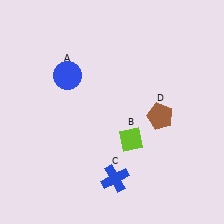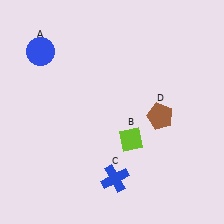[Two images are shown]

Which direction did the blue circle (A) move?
The blue circle (A) moved left.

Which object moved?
The blue circle (A) moved left.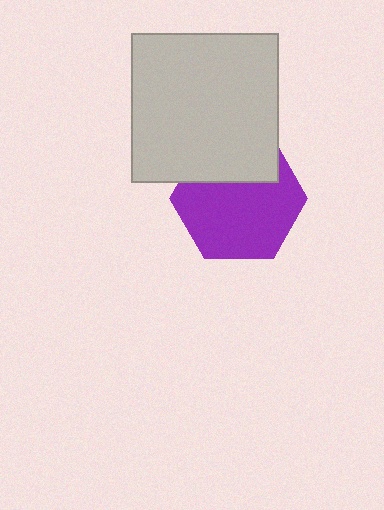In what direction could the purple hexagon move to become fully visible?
The purple hexagon could move down. That would shift it out from behind the light gray rectangle entirely.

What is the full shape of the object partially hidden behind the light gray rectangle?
The partially hidden object is a purple hexagon.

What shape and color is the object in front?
The object in front is a light gray rectangle.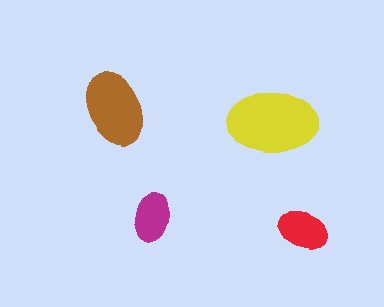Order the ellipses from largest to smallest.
the yellow one, the brown one, the red one, the magenta one.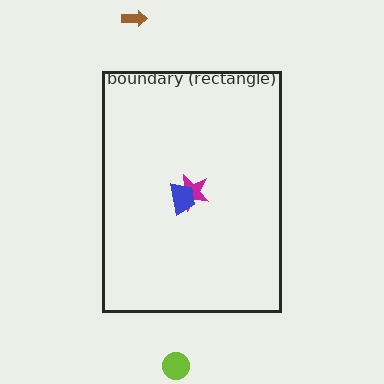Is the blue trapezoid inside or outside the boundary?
Inside.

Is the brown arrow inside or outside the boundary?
Outside.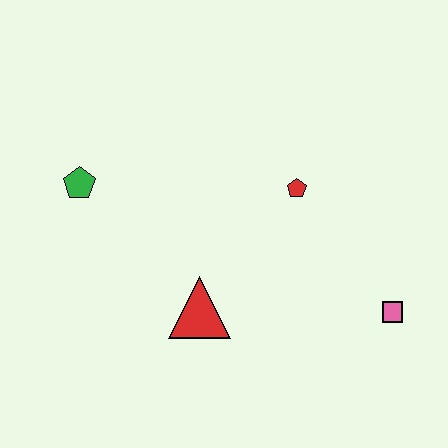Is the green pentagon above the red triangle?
Yes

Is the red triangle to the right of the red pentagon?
No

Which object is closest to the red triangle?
The red pentagon is closest to the red triangle.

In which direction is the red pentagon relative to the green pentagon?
The red pentagon is to the right of the green pentagon.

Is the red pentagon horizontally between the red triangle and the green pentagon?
No